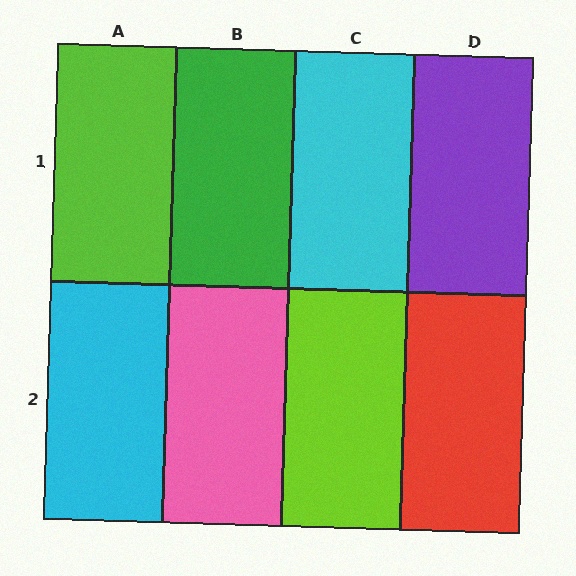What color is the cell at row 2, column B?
Pink.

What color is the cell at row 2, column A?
Cyan.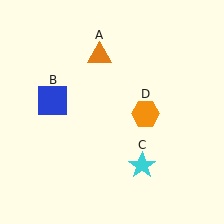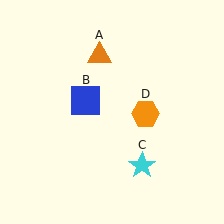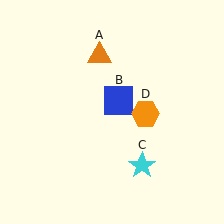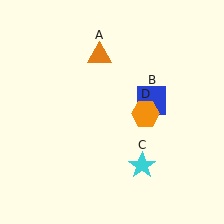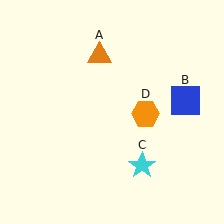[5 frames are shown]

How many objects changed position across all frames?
1 object changed position: blue square (object B).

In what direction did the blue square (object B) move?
The blue square (object B) moved right.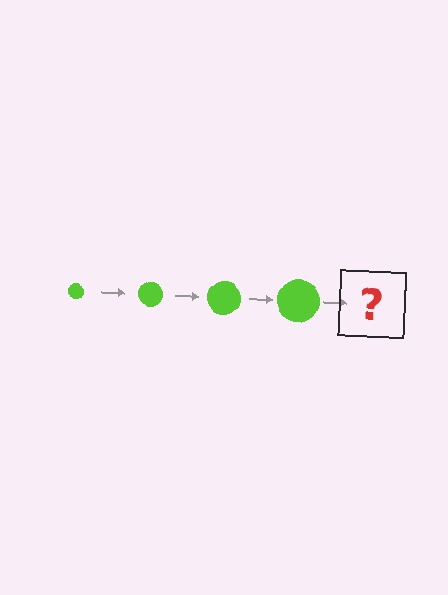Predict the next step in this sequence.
The next step is a lime circle, larger than the previous one.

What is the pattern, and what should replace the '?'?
The pattern is that the circle gets progressively larger each step. The '?' should be a lime circle, larger than the previous one.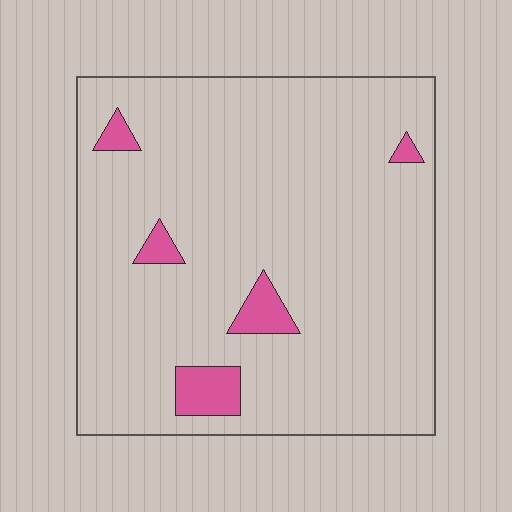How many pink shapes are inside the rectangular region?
5.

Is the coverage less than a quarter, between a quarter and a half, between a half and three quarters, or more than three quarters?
Less than a quarter.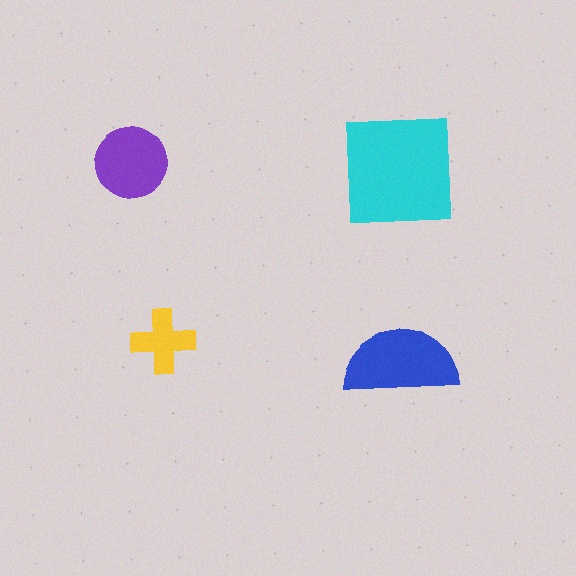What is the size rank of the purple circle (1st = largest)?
3rd.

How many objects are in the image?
There are 4 objects in the image.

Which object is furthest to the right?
The cyan square is rightmost.